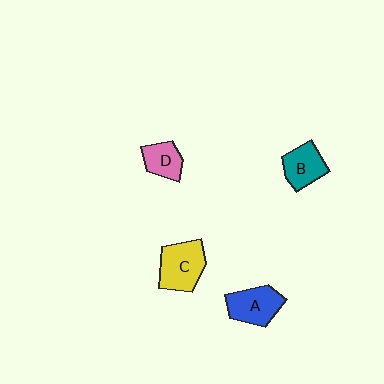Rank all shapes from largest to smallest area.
From largest to smallest: C (yellow), A (blue), B (teal), D (pink).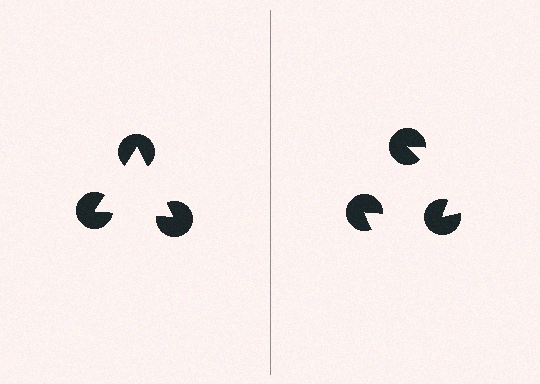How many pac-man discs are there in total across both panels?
6 — 3 on each side.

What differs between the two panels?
The pac-man discs are positioned identically on both sides; only the wedge orientations differ. On the left they align to a triangle; on the right they are misaligned.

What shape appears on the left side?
An illusory triangle.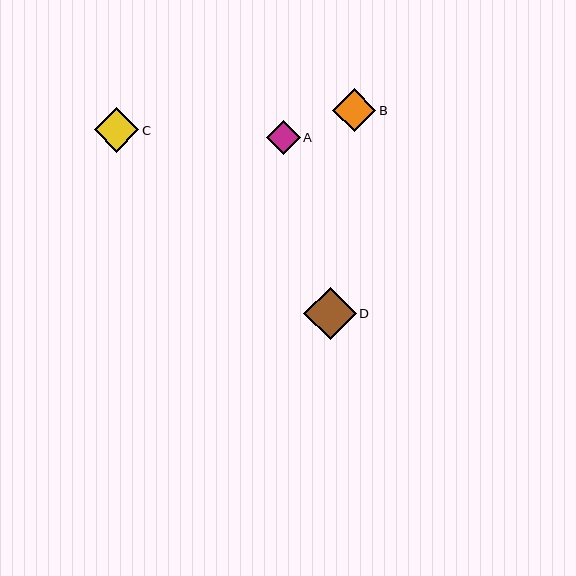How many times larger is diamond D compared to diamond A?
Diamond D is approximately 1.6 times the size of diamond A.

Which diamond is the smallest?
Diamond A is the smallest with a size of approximately 34 pixels.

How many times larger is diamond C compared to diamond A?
Diamond C is approximately 1.3 times the size of diamond A.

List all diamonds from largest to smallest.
From largest to smallest: D, C, B, A.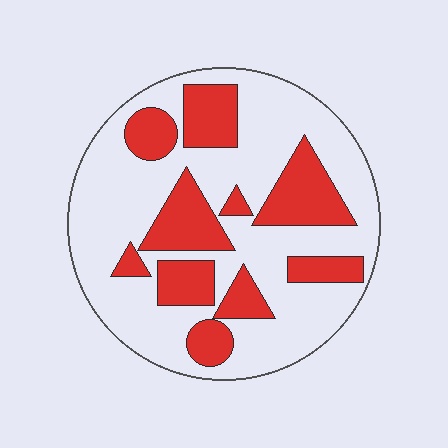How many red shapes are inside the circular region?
10.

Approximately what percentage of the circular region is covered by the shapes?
Approximately 30%.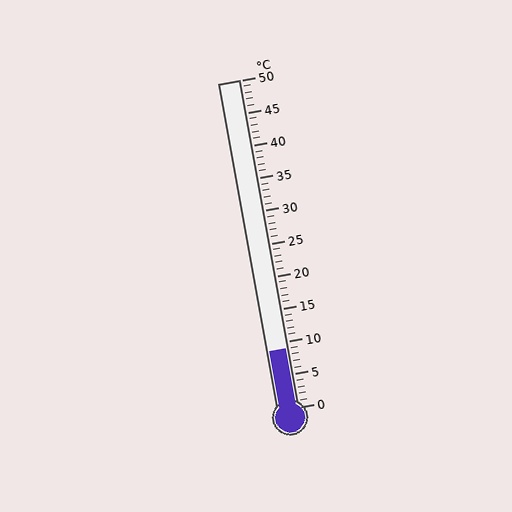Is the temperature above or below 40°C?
The temperature is below 40°C.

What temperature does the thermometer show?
The thermometer shows approximately 9°C.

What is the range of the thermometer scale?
The thermometer scale ranges from 0°C to 50°C.